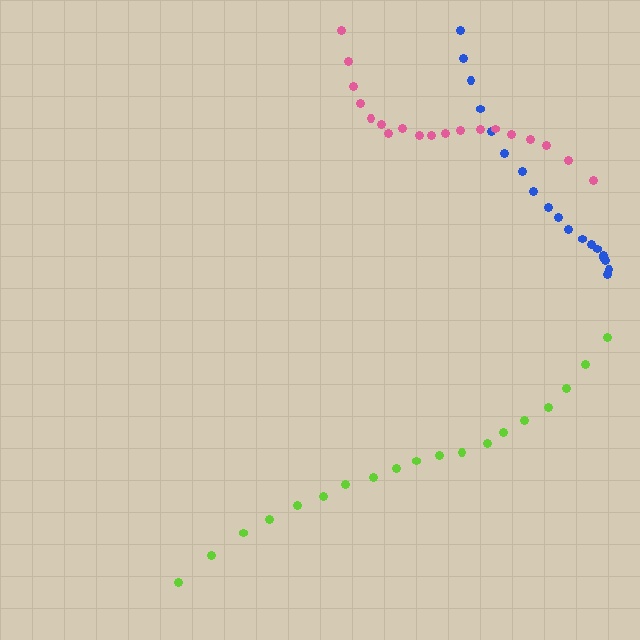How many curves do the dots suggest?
There are 3 distinct paths.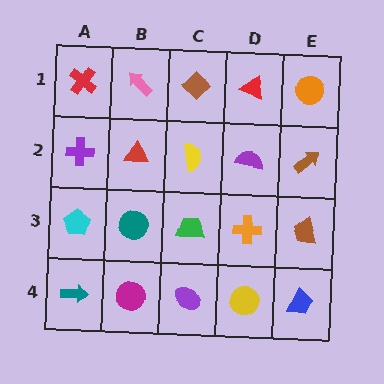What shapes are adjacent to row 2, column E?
An orange circle (row 1, column E), a brown trapezoid (row 3, column E), a purple semicircle (row 2, column D).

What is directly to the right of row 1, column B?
A brown diamond.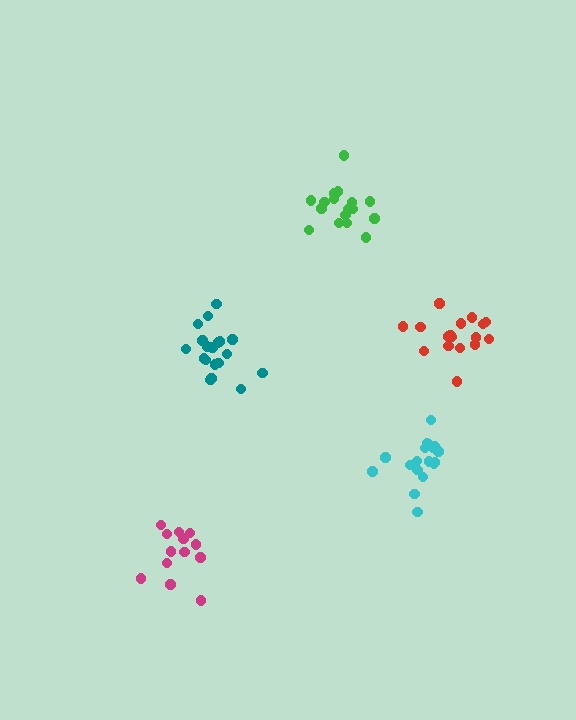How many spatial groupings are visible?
There are 5 spatial groupings.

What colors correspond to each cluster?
The clusters are colored: cyan, red, teal, green, magenta.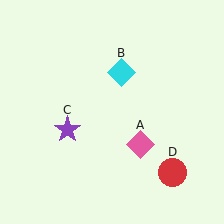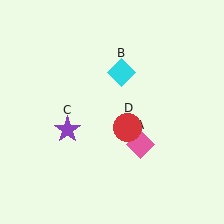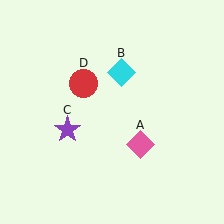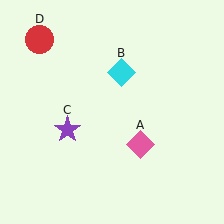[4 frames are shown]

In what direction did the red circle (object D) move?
The red circle (object D) moved up and to the left.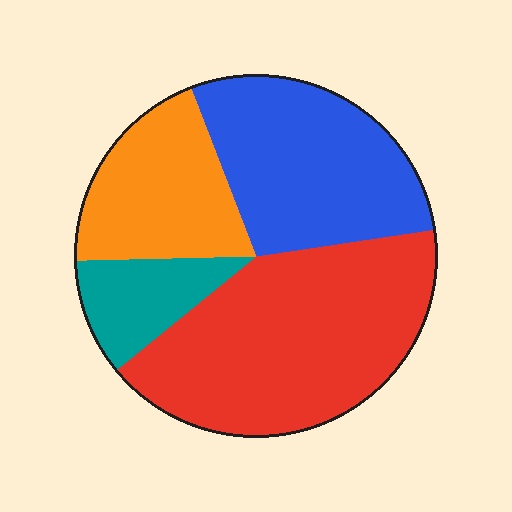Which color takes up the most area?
Red, at roughly 40%.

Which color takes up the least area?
Teal, at roughly 10%.